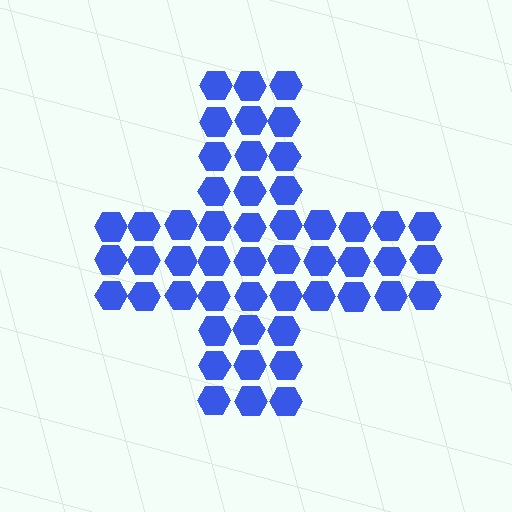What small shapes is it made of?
It is made of small hexagons.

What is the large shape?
The large shape is a cross.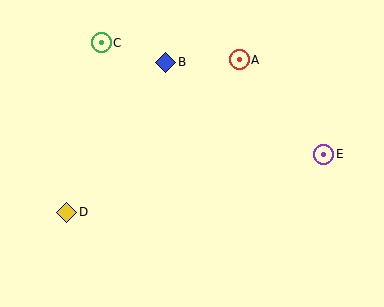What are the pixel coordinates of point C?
Point C is at (101, 43).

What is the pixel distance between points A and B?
The distance between A and B is 73 pixels.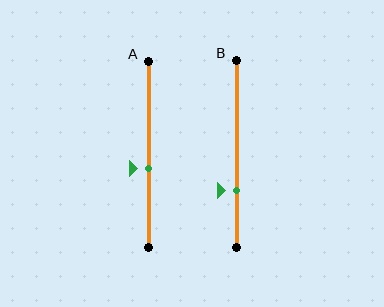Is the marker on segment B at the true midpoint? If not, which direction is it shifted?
No, the marker on segment B is shifted downward by about 20% of the segment length.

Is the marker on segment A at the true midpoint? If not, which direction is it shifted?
No, the marker on segment A is shifted downward by about 8% of the segment length.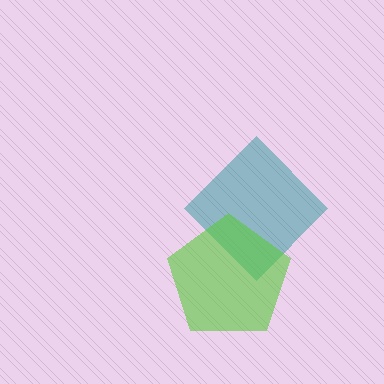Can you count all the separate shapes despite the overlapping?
Yes, there are 2 separate shapes.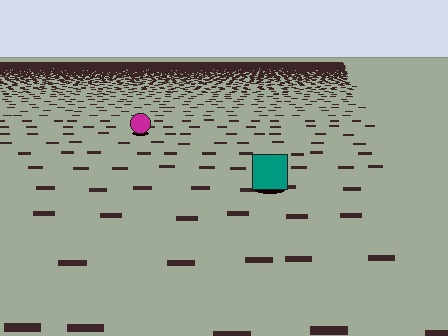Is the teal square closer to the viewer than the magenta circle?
Yes. The teal square is closer — you can tell from the texture gradient: the ground texture is coarser near it.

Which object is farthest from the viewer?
The magenta circle is farthest from the viewer. It appears smaller and the ground texture around it is denser.